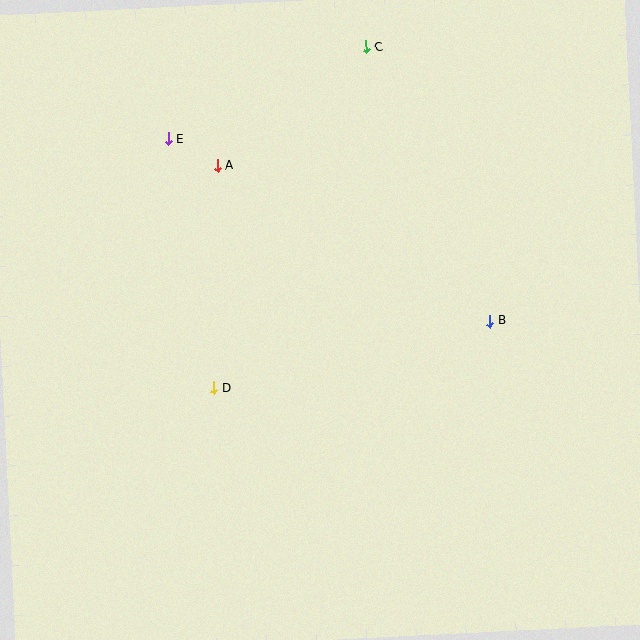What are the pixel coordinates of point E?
Point E is at (168, 139).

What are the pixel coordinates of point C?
Point C is at (366, 47).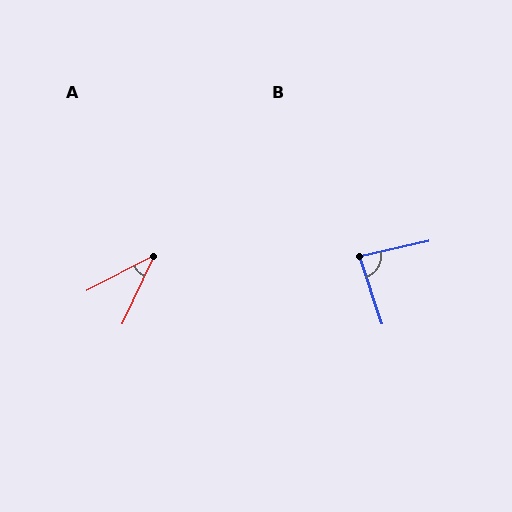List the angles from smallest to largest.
A (38°), B (84°).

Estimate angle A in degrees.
Approximately 38 degrees.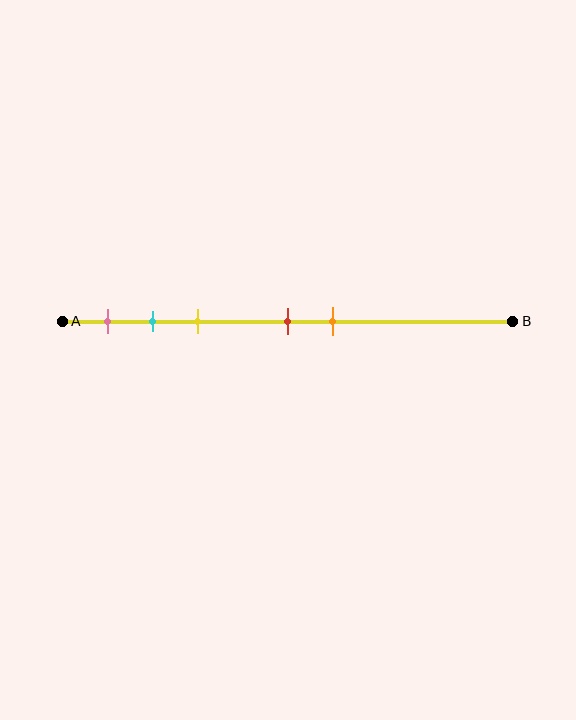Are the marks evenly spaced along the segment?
No, the marks are not evenly spaced.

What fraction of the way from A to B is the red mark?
The red mark is approximately 50% (0.5) of the way from A to B.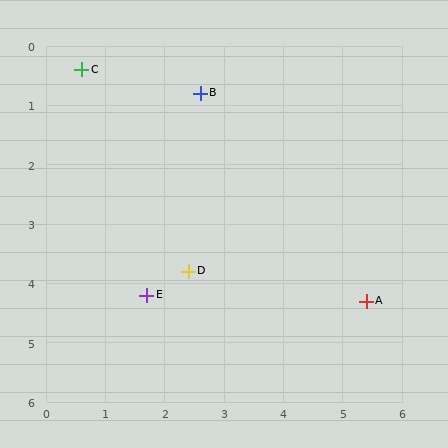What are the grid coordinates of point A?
Point A is at approximately (5.4, 4.3).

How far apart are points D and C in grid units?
Points D and C are about 3.8 grid units apart.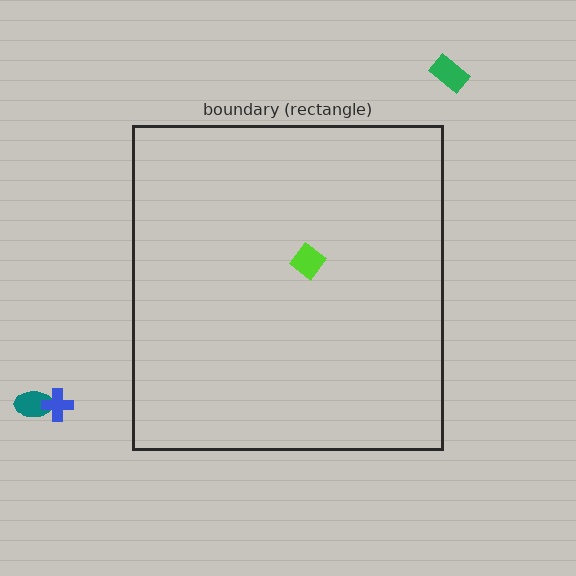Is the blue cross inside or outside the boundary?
Outside.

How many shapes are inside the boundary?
1 inside, 3 outside.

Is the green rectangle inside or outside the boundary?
Outside.